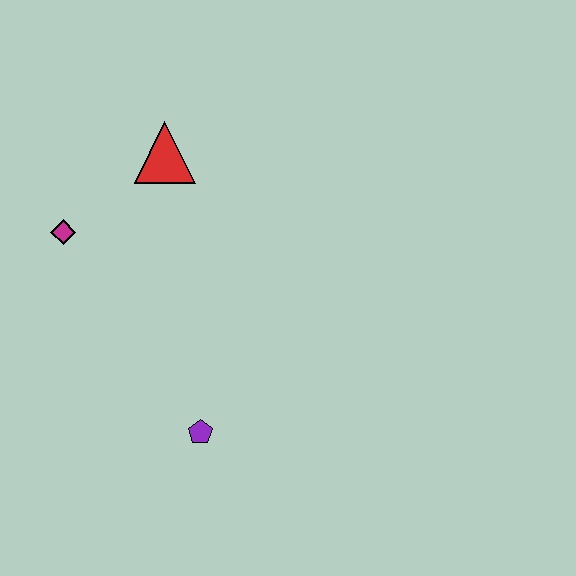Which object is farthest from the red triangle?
The purple pentagon is farthest from the red triangle.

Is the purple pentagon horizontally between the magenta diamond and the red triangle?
No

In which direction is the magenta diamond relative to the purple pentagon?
The magenta diamond is above the purple pentagon.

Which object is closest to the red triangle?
The magenta diamond is closest to the red triangle.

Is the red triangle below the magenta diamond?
No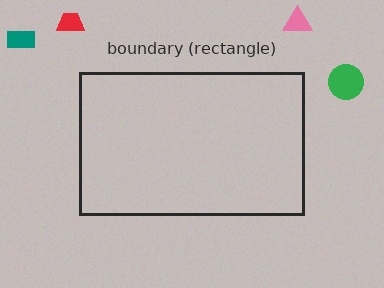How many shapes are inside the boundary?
0 inside, 4 outside.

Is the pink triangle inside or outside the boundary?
Outside.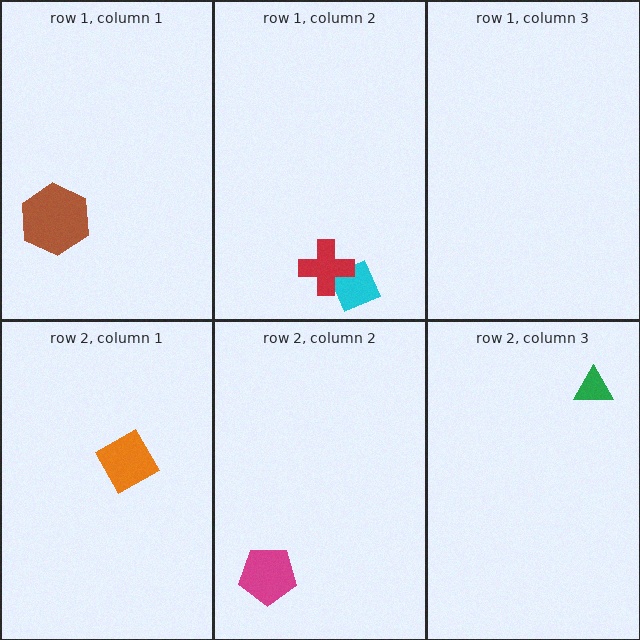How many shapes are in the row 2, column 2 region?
1.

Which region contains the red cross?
The row 1, column 2 region.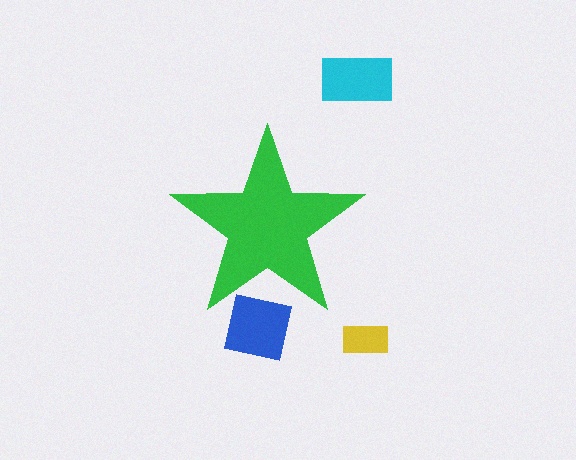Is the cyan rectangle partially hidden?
No, the cyan rectangle is fully visible.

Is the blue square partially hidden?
Yes, the blue square is partially hidden behind the green star.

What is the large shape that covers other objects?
A green star.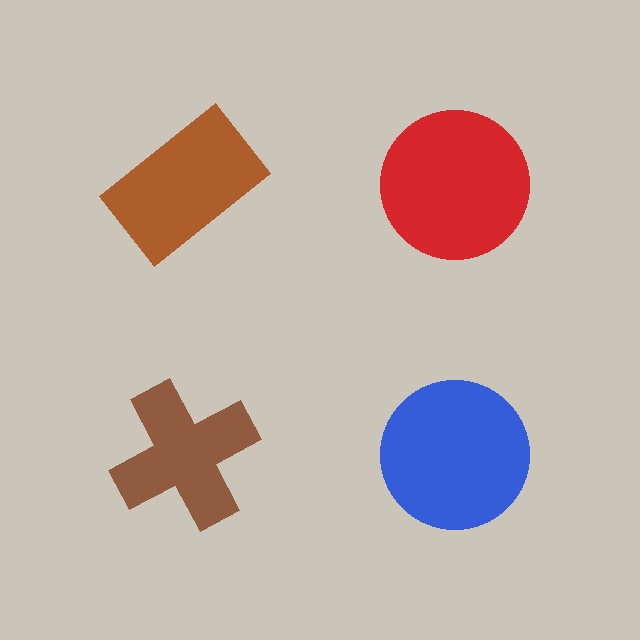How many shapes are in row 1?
2 shapes.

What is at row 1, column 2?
A red circle.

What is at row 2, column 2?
A blue circle.